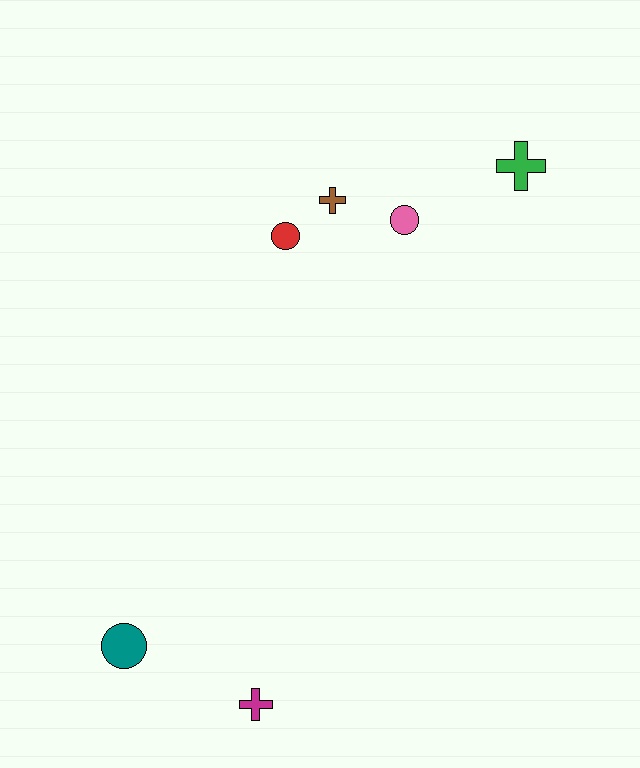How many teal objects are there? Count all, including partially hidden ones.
There is 1 teal object.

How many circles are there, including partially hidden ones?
There are 3 circles.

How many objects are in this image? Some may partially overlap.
There are 6 objects.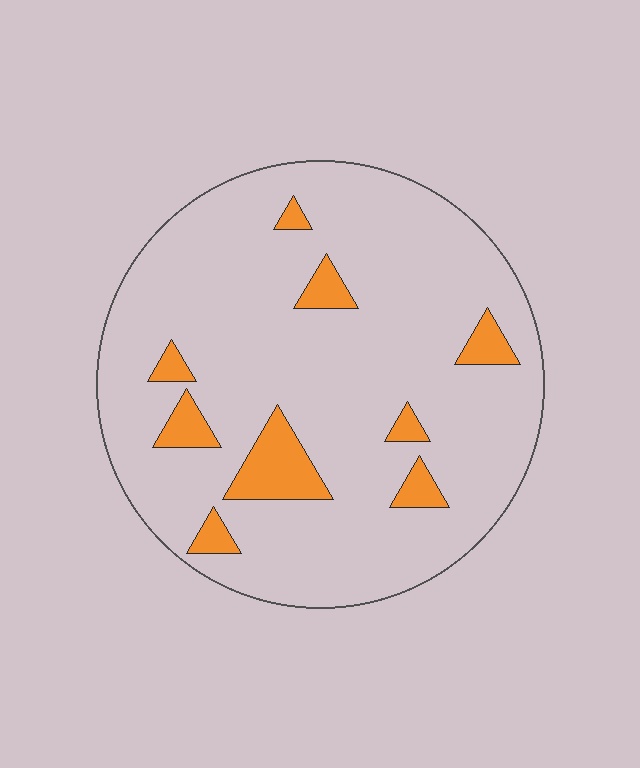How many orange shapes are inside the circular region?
9.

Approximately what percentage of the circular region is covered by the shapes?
Approximately 10%.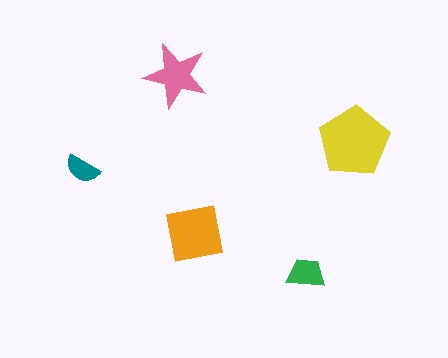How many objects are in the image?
There are 5 objects in the image.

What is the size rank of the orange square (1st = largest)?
2nd.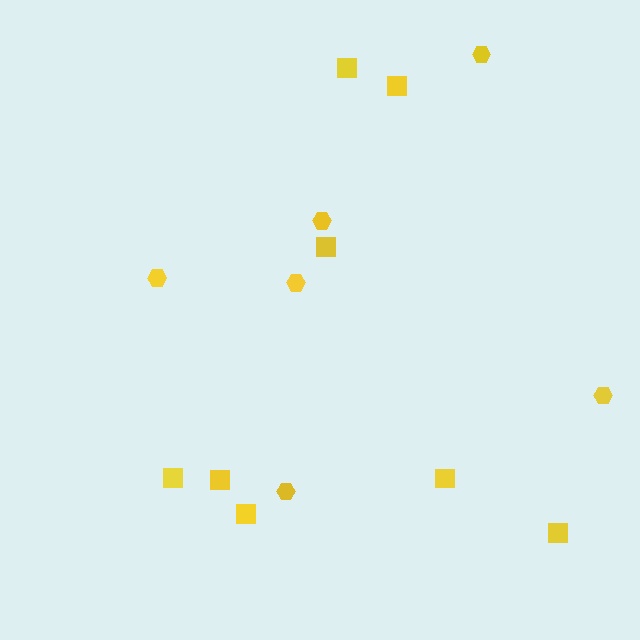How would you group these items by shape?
There are 2 groups: one group of squares (8) and one group of hexagons (6).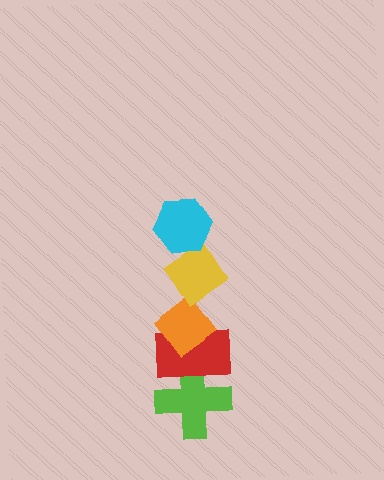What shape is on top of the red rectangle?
The orange diamond is on top of the red rectangle.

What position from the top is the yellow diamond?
The yellow diamond is 2nd from the top.